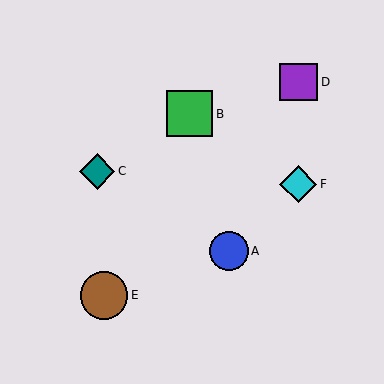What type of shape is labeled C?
Shape C is a teal diamond.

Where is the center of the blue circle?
The center of the blue circle is at (229, 251).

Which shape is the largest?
The brown circle (labeled E) is the largest.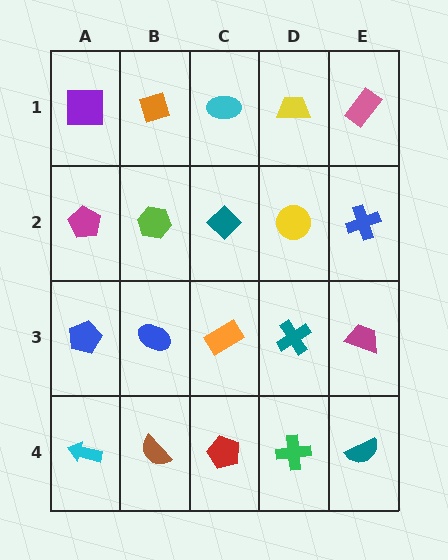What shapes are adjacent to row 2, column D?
A yellow trapezoid (row 1, column D), a teal cross (row 3, column D), a teal diamond (row 2, column C), a blue cross (row 2, column E).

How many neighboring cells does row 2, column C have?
4.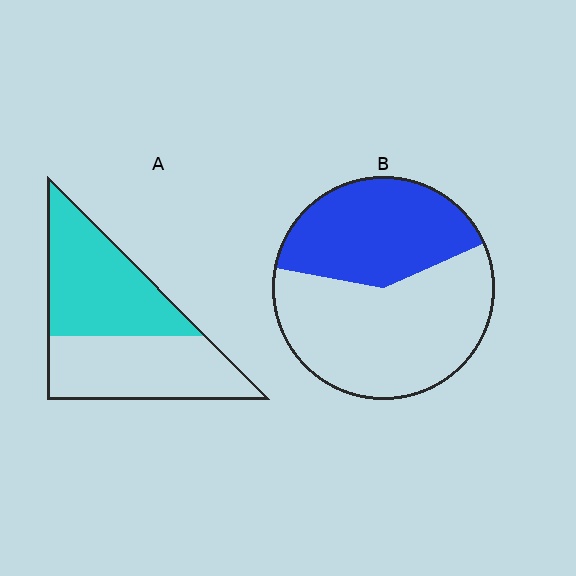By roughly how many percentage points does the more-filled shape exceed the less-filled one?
By roughly 10 percentage points (A over B).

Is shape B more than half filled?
No.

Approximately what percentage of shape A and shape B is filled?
A is approximately 50% and B is approximately 40%.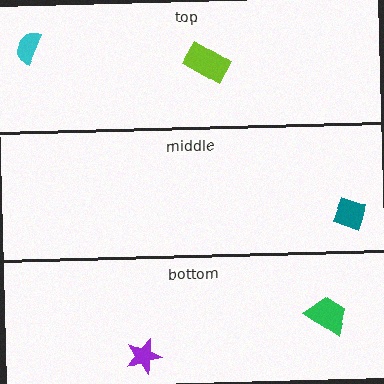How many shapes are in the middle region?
1.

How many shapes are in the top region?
2.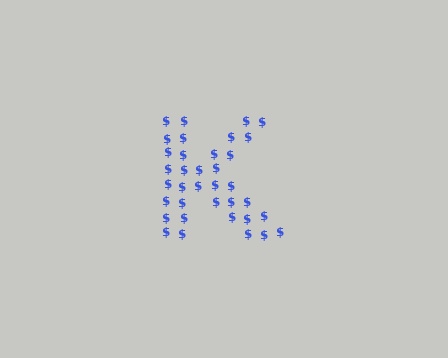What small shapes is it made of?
It is made of small dollar signs.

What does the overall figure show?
The overall figure shows the letter K.